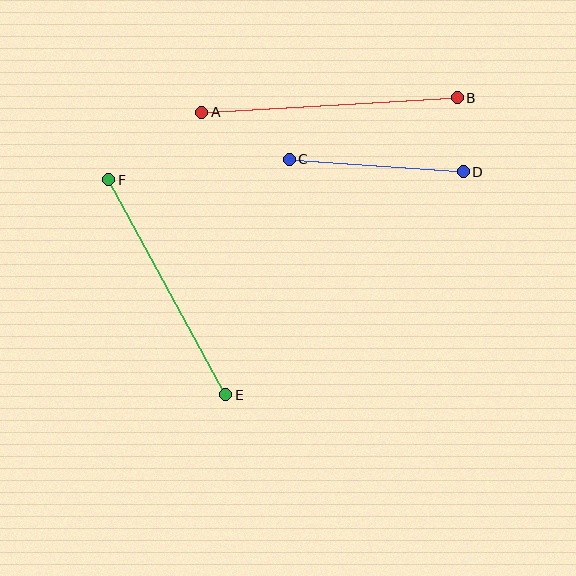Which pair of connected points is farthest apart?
Points A and B are farthest apart.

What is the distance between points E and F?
The distance is approximately 245 pixels.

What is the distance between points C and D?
The distance is approximately 175 pixels.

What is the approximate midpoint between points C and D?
The midpoint is at approximately (376, 166) pixels.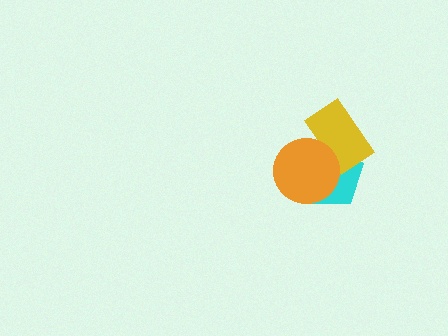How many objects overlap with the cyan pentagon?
2 objects overlap with the cyan pentagon.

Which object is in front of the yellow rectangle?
The orange circle is in front of the yellow rectangle.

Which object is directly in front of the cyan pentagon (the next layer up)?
The yellow rectangle is directly in front of the cyan pentagon.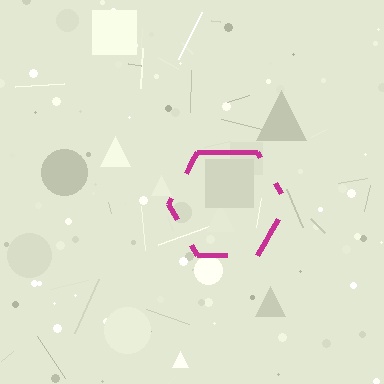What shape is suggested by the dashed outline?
The dashed outline suggests a hexagon.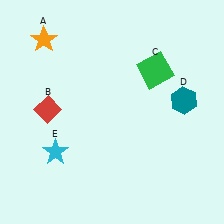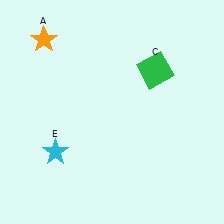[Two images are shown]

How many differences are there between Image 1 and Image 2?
There are 2 differences between the two images.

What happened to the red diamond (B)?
The red diamond (B) was removed in Image 2. It was in the top-left area of Image 1.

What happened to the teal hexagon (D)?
The teal hexagon (D) was removed in Image 2. It was in the top-right area of Image 1.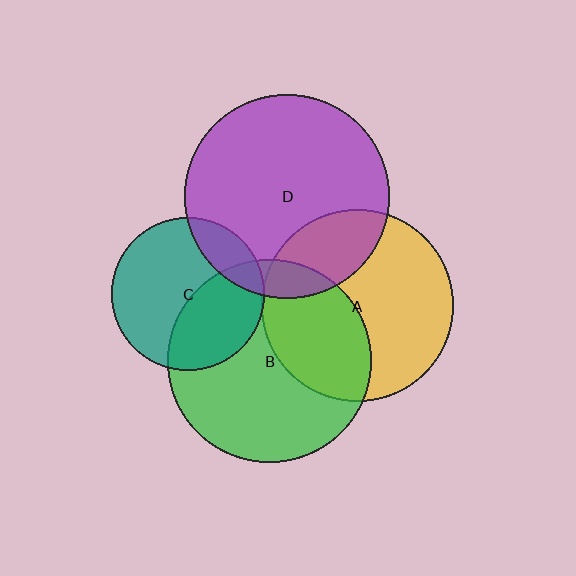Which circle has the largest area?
Circle D (purple).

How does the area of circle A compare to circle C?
Approximately 1.6 times.